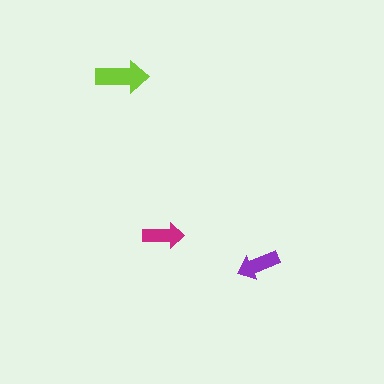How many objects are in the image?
There are 3 objects in the image.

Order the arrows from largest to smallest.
the lime one, the purple one, the magenta one.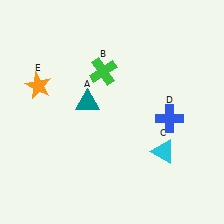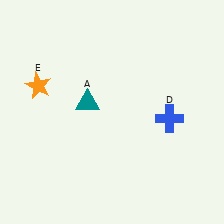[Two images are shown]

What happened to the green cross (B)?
The green cross (B) was removed in Image 2. It was in the top-left area of Image 1.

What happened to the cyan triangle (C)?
The cyan triangle (C) was removed in Image 2. It was in the bottom-right area of Image 1.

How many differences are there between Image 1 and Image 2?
There are 2 differences between the two images.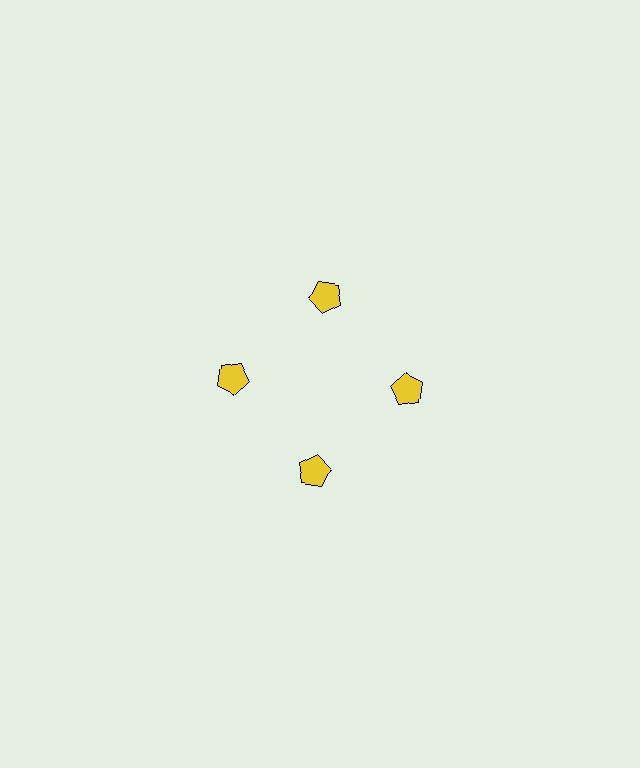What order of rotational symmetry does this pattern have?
This pattern has 4-fold rotational symmetry.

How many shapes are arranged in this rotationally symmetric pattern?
There are 4 shapes, arranged in 4 groups of 1.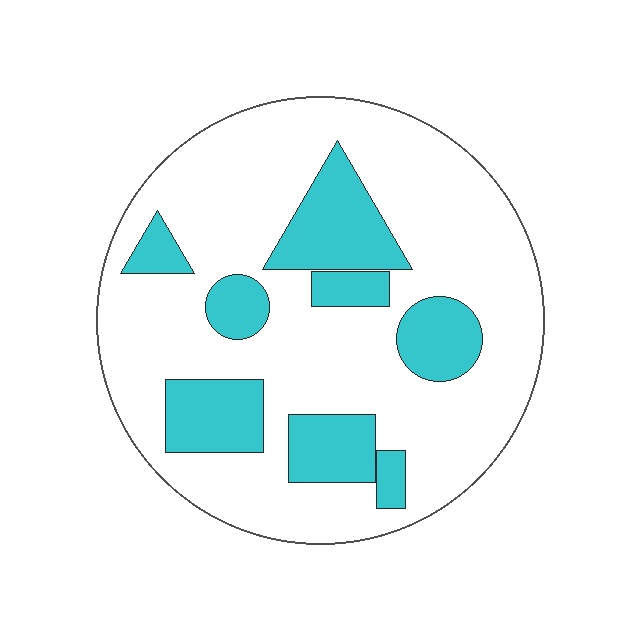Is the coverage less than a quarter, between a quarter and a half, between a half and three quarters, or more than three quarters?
Less than a quarter.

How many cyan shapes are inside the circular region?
8.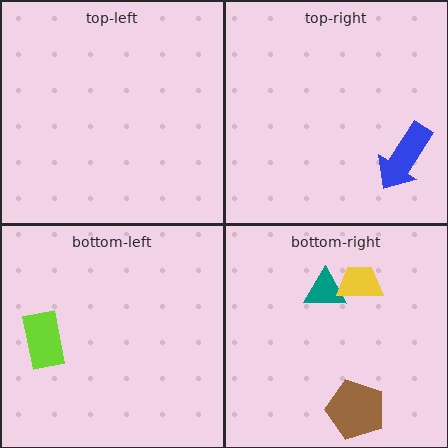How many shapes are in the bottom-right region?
3.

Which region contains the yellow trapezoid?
The bottom-right region.